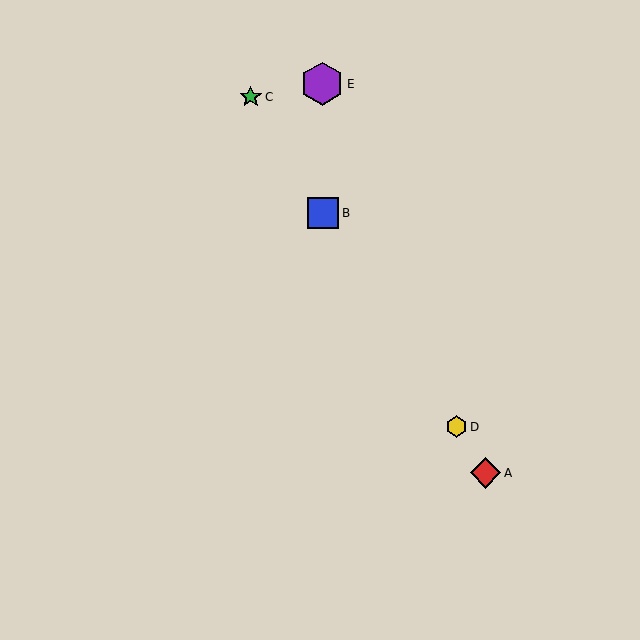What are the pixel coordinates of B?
Object B is at (323, 213).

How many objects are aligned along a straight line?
4 objects (A, B, C, D) are aligned along a straight line.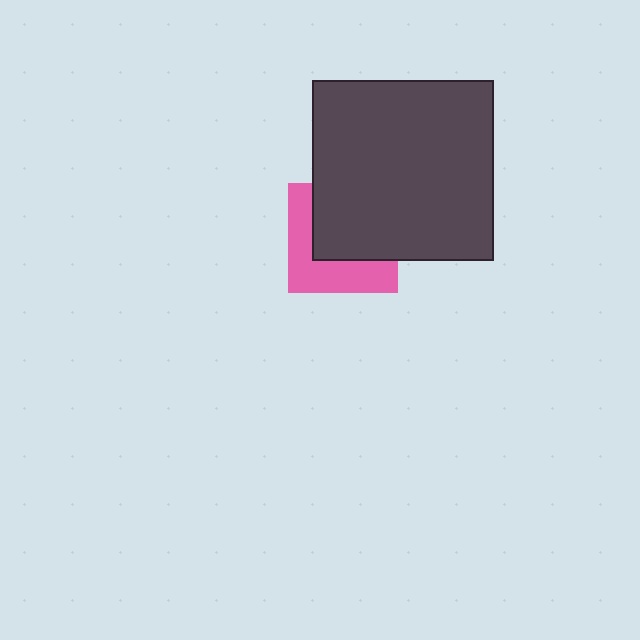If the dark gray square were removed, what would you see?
You would see the complete pink square.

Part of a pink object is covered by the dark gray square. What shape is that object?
It is a square.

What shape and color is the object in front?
The object in front is a dark gray square.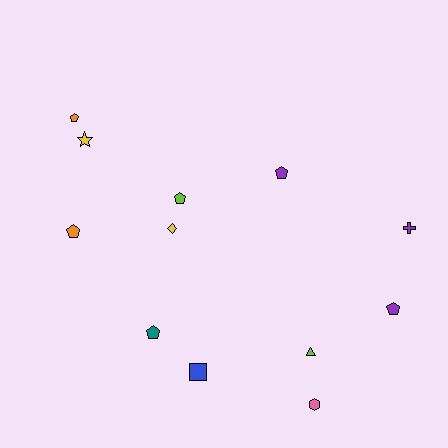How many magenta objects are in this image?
There are no magenta objects.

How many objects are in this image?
There are 12 objects.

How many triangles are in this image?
There is 1 triangle.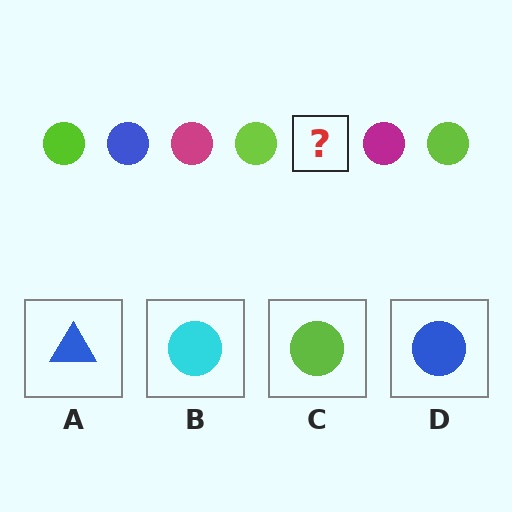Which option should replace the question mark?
Option D.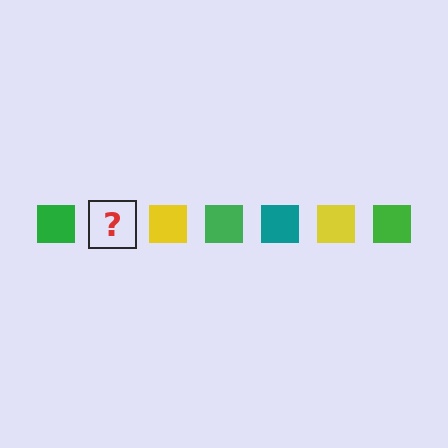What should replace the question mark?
The question mark should be replaced with a teal square.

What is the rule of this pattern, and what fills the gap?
The rule is that the pattern cycles through green, teal, yellow squares. The gap should be filled with a teal square.